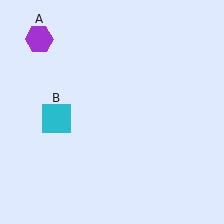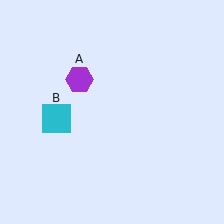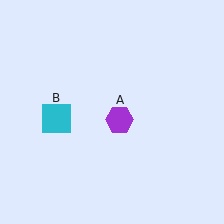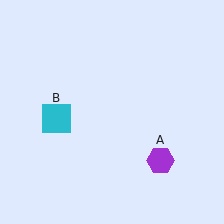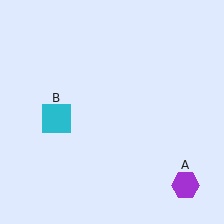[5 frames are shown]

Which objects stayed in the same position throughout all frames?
Cyan square (object B) remained stationary.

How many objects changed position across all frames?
1 object changed position: purple hexagon (object A).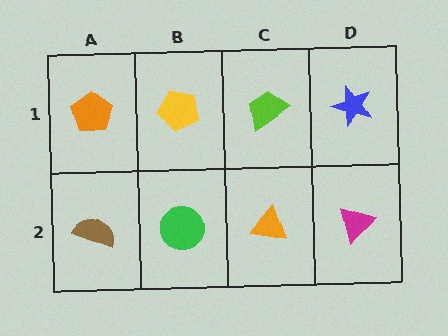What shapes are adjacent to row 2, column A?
An orange pentagon (row 1, column A), a green circle (row 2, column B).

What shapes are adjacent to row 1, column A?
A brown semicircle (row 2, column A), a yellow pentagon (row 1, column B).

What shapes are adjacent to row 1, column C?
An orange triangle (row 2, column C), a yellow pentagon (row 1, column B), a blue star (row 1, column D).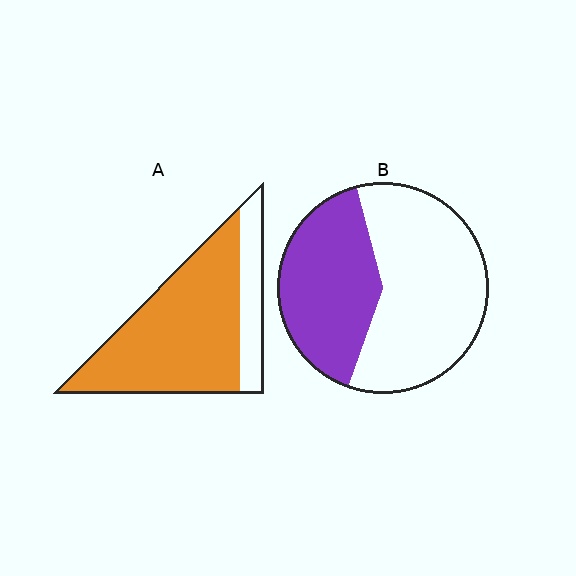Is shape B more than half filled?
No.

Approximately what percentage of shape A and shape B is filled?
A is approximately 80% and B is approximately 40%.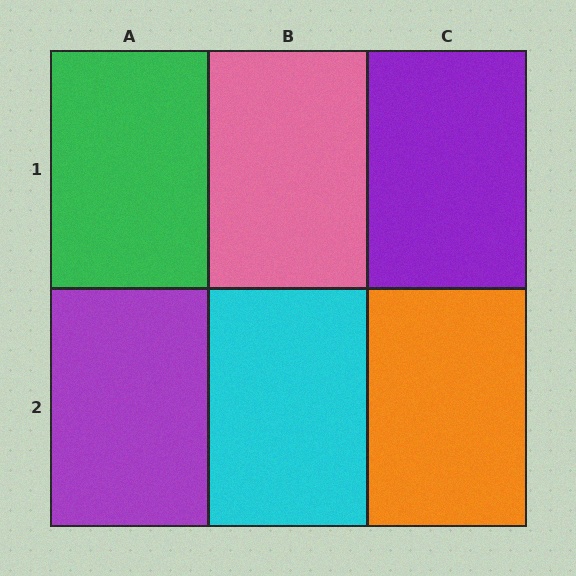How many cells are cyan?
1 cell is cyan.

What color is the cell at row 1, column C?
Purple.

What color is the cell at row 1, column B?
Pink.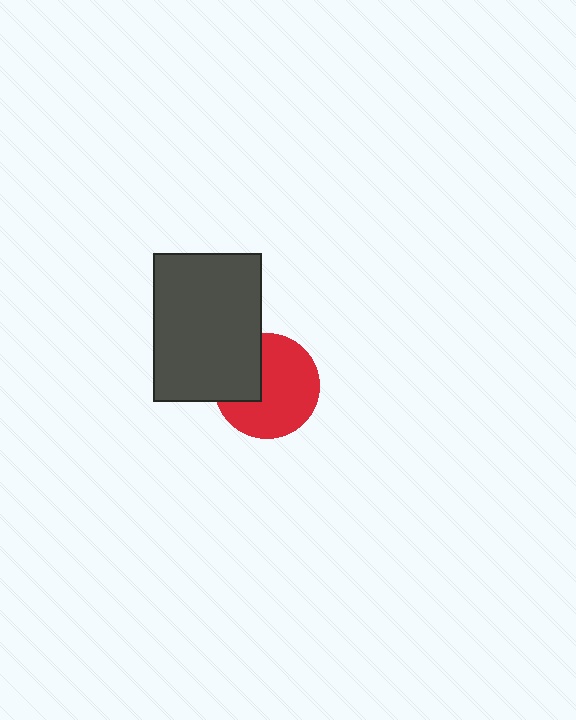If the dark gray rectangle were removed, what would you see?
You would see the complete red circle.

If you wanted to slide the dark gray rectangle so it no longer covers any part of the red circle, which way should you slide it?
Slide it left — that is the most direct way to separate the two shapes.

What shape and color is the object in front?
The object in front is a dark gray rectangle.